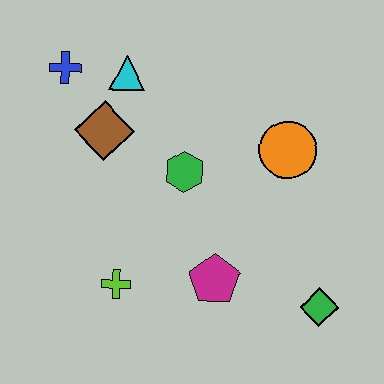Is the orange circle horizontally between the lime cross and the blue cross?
No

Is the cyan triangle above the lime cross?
Yes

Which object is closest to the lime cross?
The magenta pentagon is closest to the lime cross.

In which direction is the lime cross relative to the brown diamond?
The lime cross is below the brown diamond.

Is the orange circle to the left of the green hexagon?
No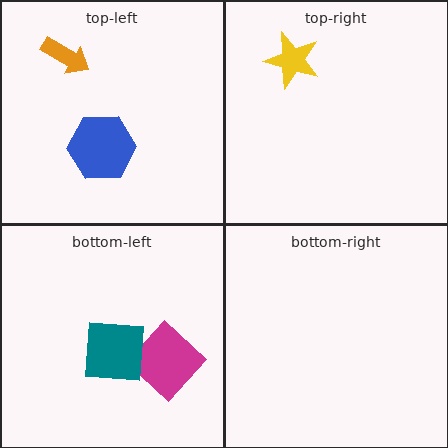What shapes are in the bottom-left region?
The magenta diamond, the teal square.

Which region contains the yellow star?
The top-right region.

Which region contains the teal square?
The bottom-left region.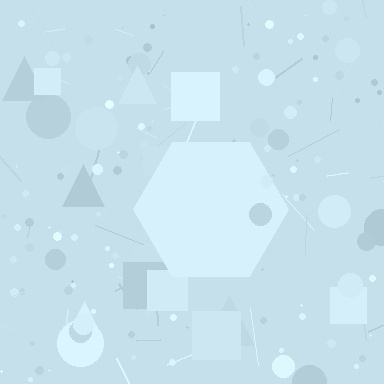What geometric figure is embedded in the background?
A hexagon is embedded in the background.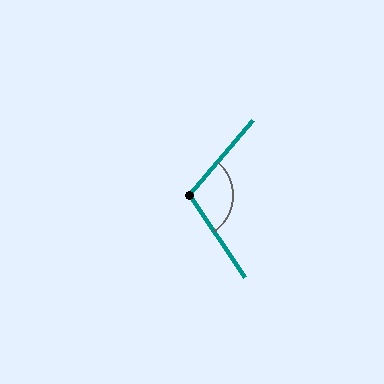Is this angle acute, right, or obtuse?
It is obtuse.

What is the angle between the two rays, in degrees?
Approximately 106 degrees.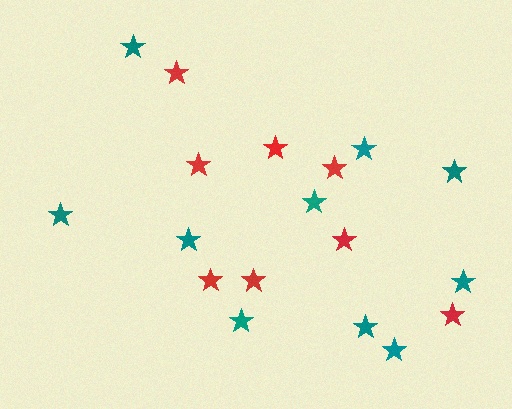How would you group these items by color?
There are 2 groups: one group of red stars (8) and one group of teal stars (10).